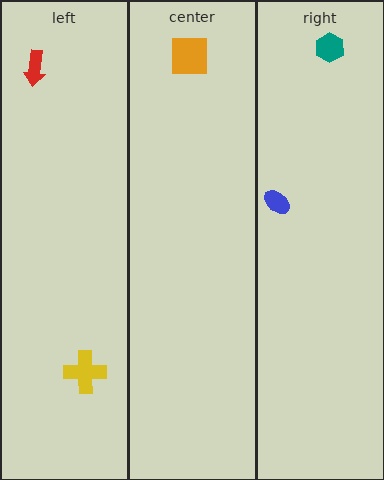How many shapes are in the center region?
1.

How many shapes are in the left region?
2.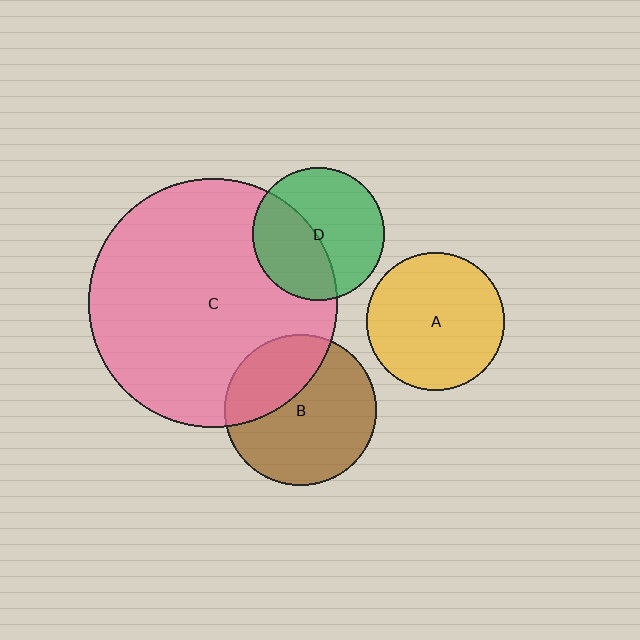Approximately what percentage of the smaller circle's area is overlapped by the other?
Approximately 45%.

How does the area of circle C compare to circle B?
Approximately 2.7 times.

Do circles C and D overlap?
Yes.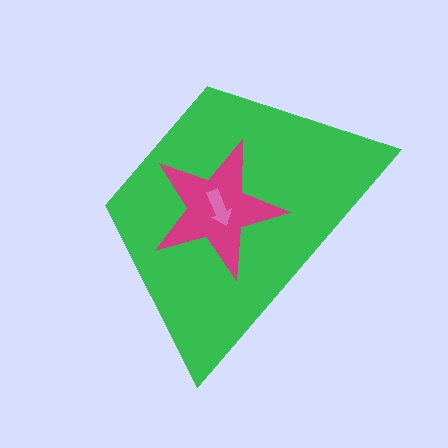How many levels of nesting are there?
3.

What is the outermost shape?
The green trapezoid.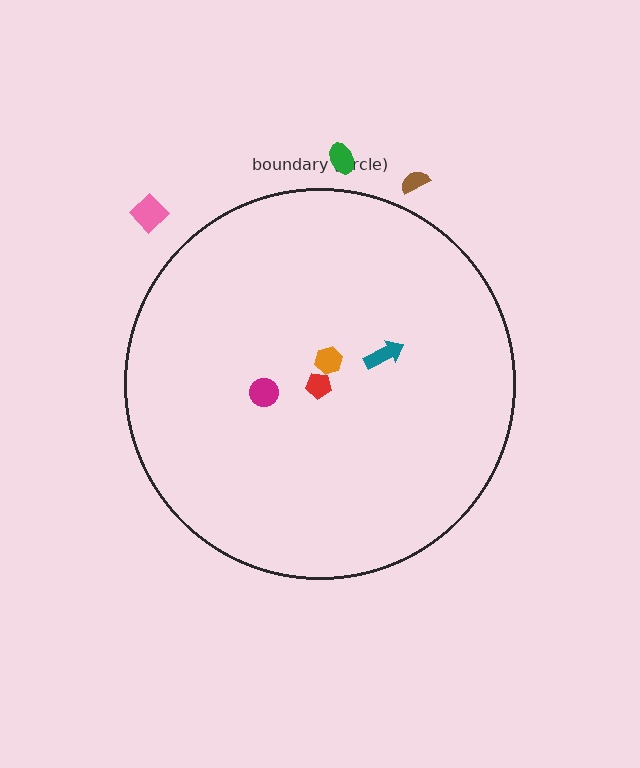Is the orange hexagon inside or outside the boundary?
Inside.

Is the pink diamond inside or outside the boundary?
Outside.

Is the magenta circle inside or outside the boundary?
Inside.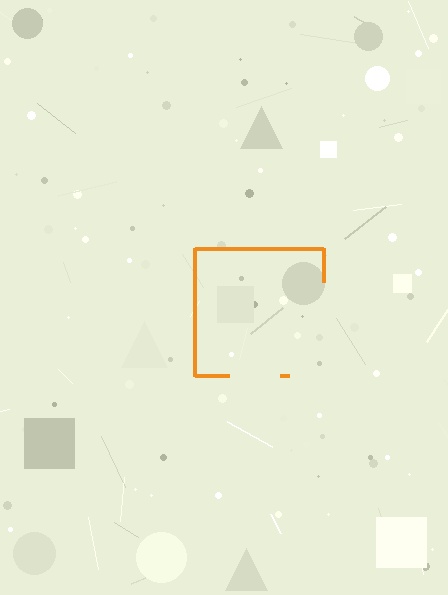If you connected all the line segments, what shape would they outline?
They would outline a square.